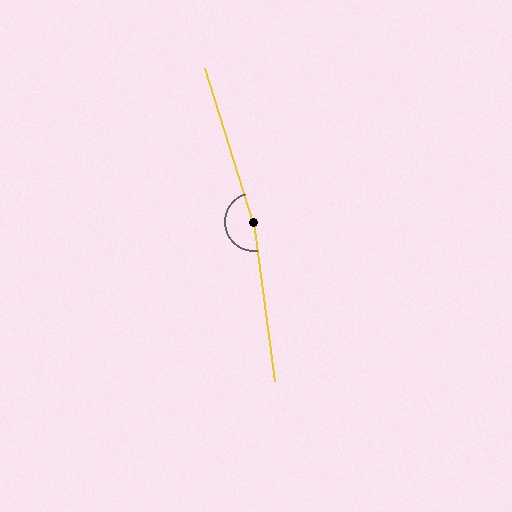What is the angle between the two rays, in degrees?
Approximately 170 degrees.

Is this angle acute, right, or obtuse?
It is obtuse.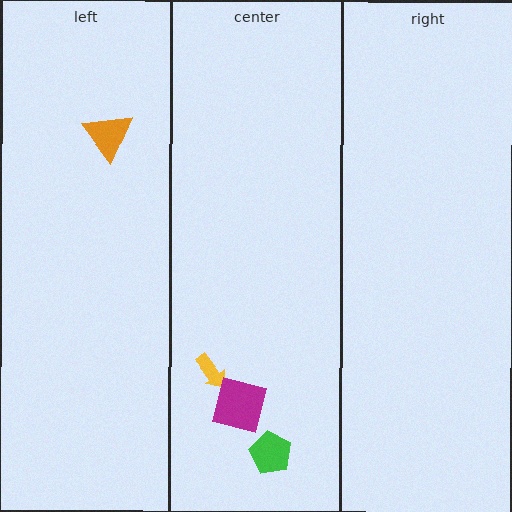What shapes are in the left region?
The orange triangle.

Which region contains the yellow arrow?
The center region.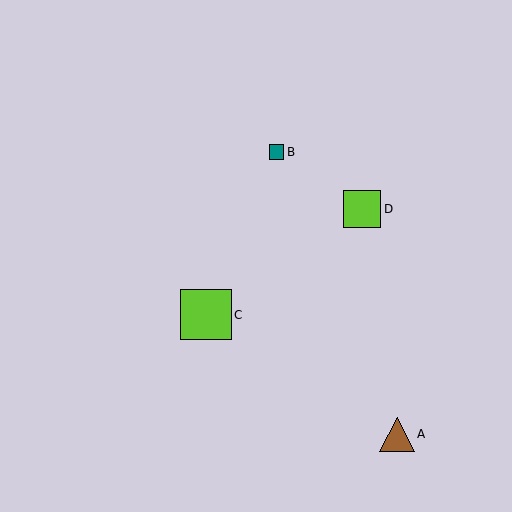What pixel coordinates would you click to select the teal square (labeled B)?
Click at (277, 152) to select the teal square B.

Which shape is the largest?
The lime square (labeled C) is the largest.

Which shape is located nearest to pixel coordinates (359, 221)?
The lime square (labeled D) at (362, 209) is nearest to that location.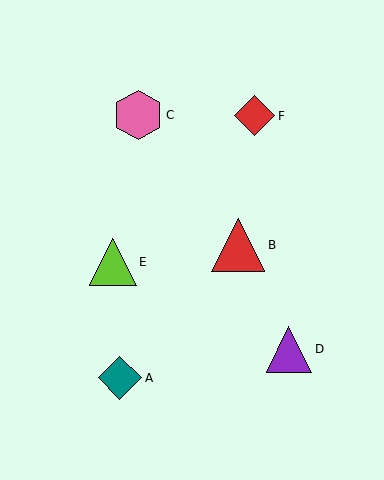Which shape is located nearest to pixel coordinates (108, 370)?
The teal diamond (labeled A) at (120, 378) is nearest to that location.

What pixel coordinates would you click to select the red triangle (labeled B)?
Click at (238, 245) to select the red triangle B.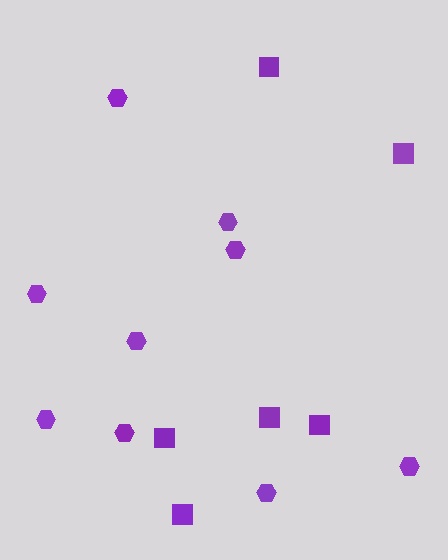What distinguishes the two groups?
There are 2 groups: one group of hexagons (9) and one group of squares (6).